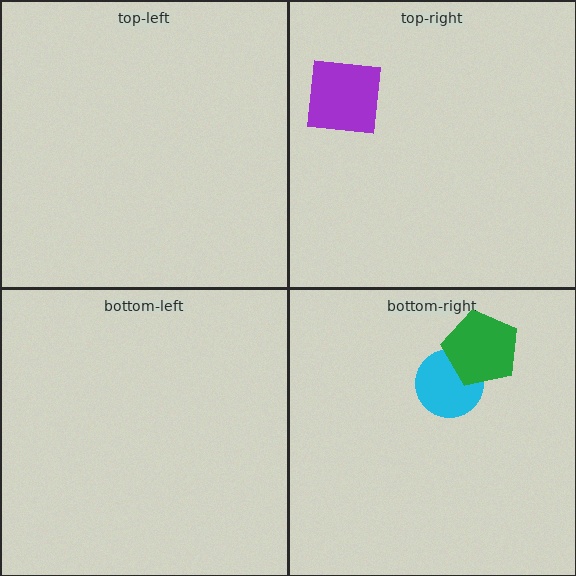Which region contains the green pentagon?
The bottom-right region.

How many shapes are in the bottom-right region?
2.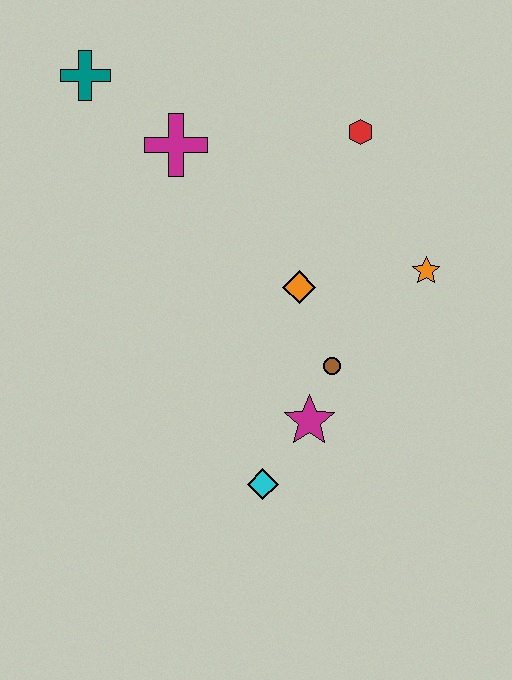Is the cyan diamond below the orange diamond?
Yes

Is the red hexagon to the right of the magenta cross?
Yes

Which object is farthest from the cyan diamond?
The teal cross is farthest from the cyan diamond.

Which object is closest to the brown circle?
The magenta star is closest to the brown circle.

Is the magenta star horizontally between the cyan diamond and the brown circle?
Yes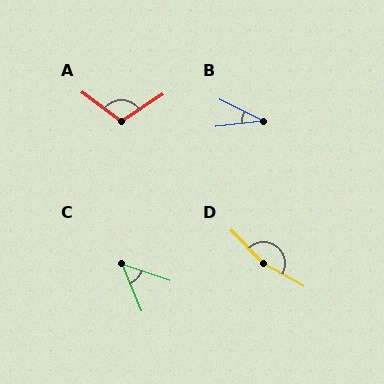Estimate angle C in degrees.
Approximately 50 degrees.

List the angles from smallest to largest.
B (33°), C (50°), A (110°), D (163°).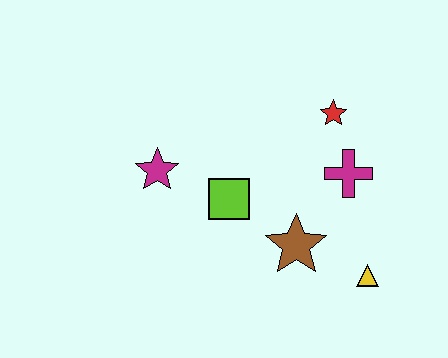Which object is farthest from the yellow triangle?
The magenta star is farthest from the yellow triangle.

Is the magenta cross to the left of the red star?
No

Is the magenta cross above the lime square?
Yes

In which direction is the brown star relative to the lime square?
The brown star is to the right of the lime square.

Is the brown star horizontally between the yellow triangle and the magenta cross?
No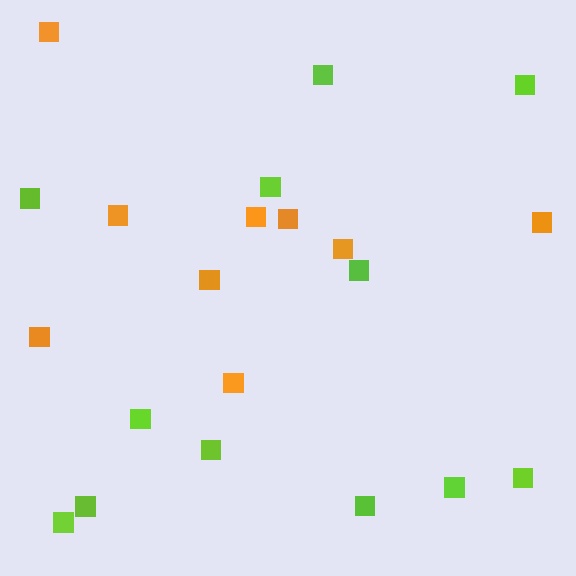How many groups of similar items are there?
There are 2 groups: one group of orange squares (9) and one group of lime squares (12).